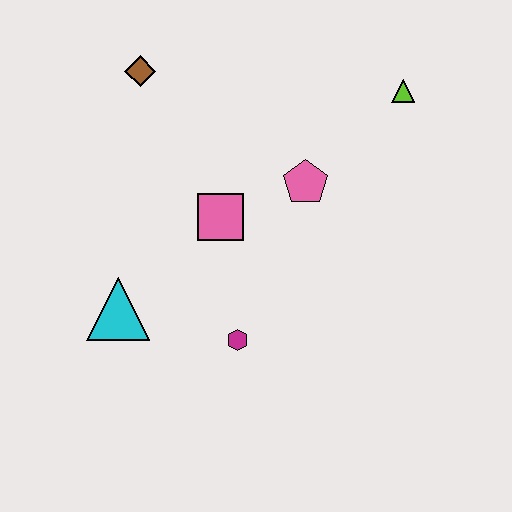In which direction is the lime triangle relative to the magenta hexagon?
The lime triangle is above the magenta hexagon.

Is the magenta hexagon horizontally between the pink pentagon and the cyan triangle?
Yes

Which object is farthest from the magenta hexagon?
The lime triangle is farthest from the magenta hexagon.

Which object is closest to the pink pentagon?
The pink square is closest to the pink pentagon.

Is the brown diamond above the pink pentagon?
Yes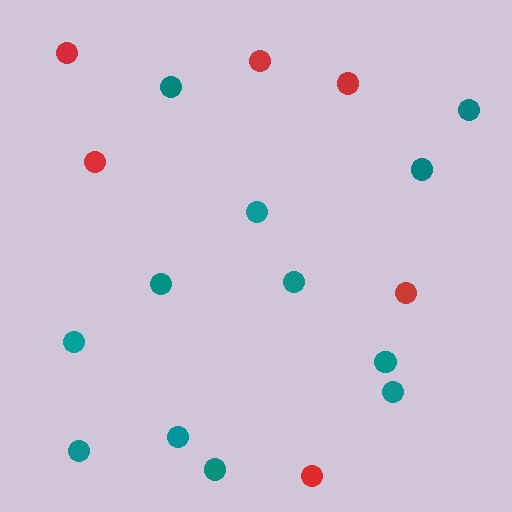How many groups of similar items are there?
There are 2 groups: one group of red circles (6) and one group of teal circles (12).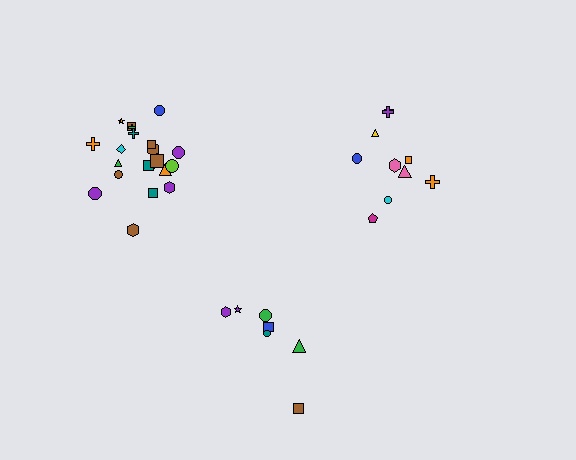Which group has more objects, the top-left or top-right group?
The top-left group.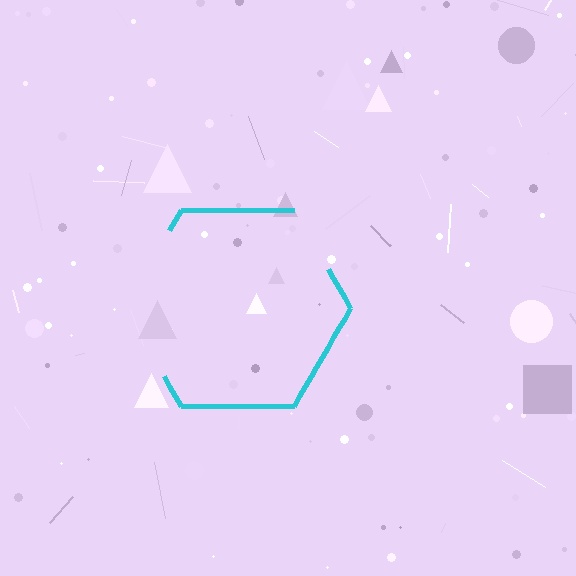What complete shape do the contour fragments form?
The contour fragments form a hexagon.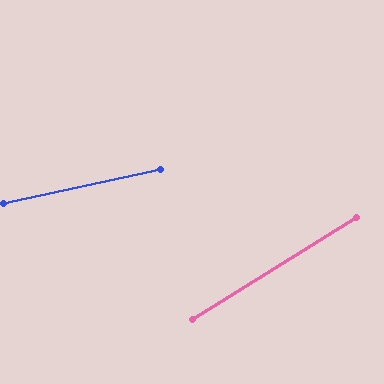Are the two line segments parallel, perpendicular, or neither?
Neither parallel nor perpendicular — they differ by about 20°.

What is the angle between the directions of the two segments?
Approximately 20 degrees.